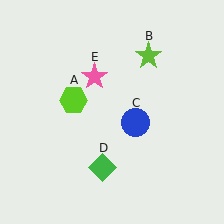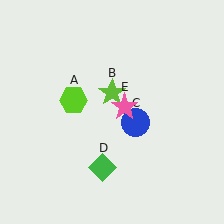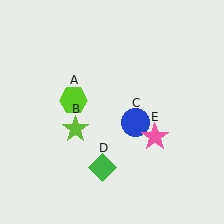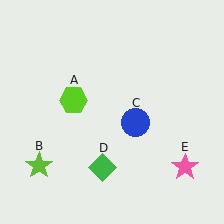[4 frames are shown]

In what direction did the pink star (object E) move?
The pink star (object E) moved down and to the right.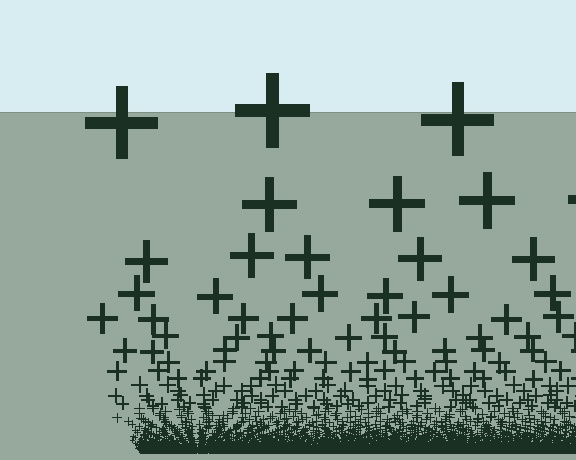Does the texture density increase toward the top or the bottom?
Density increases toward the bottom.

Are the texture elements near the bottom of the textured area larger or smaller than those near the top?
Smaller. The gradient is inverted — elements near the bottom are smaller and denser.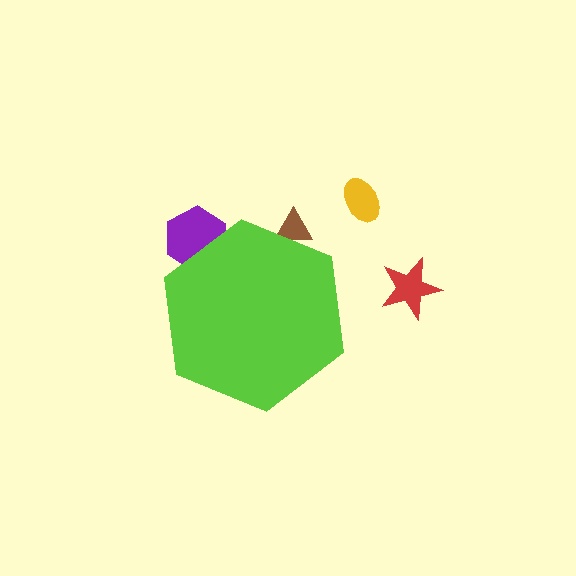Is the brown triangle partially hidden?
Yes, the brown triangle is partially hidden behind the lime hexagon.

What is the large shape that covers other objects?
A lime hexagon.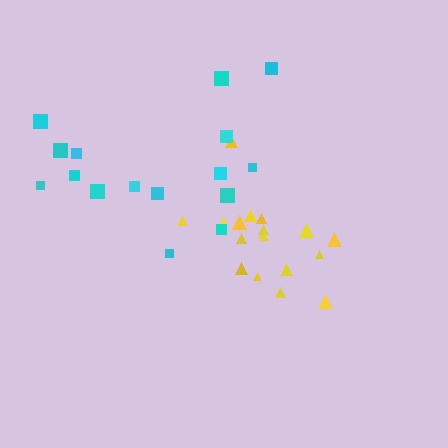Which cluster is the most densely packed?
Yellow.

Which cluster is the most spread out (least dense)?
Cyan.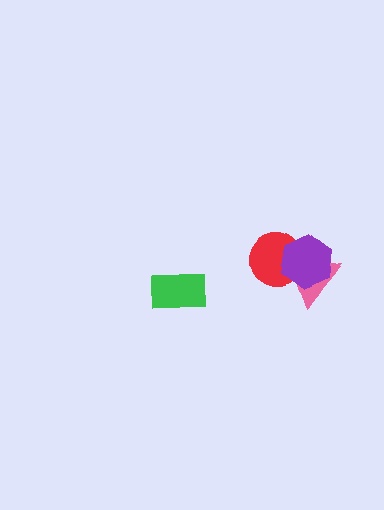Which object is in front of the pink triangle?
The purple hexagon is in front of the pink triangle.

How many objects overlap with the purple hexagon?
2 objects overlap with the purple hexagon.